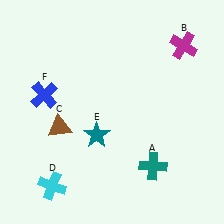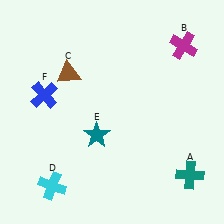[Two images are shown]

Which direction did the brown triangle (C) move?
The brown triangle (C) moved up.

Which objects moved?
The objects that moved are: the teal cross (A), the brown triangle (C).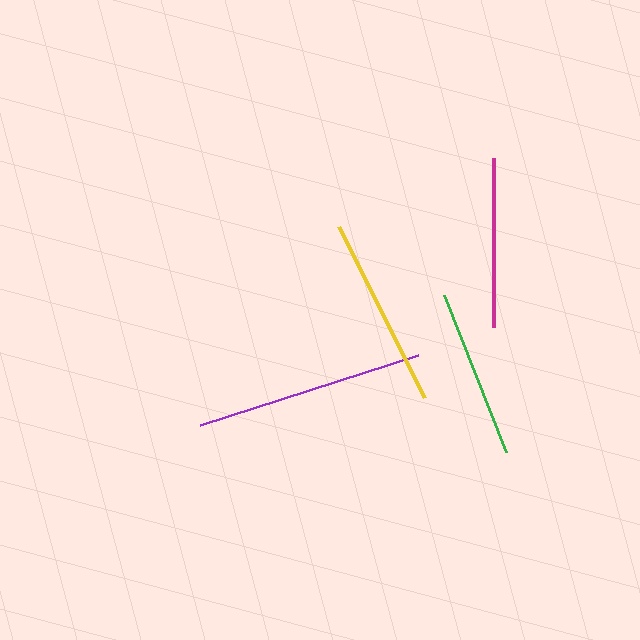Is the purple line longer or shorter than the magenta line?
The purple line is longer than the magenta line.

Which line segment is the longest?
The purple line is the longest at approximately 229 pixels.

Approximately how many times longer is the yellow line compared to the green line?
The yellow line is approximately 1.1 times the length of the green line.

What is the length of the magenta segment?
The magenta segment is approximately 169 pixels long.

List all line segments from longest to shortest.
From longest to shortest: purple, yellow, magenta, green.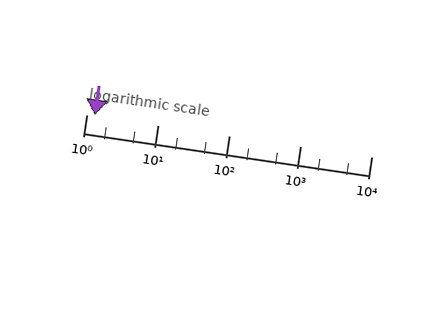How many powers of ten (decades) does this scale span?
The scale spans 4 decades, from 1 to 10000.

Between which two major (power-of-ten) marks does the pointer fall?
The pointer is between 1 and 10.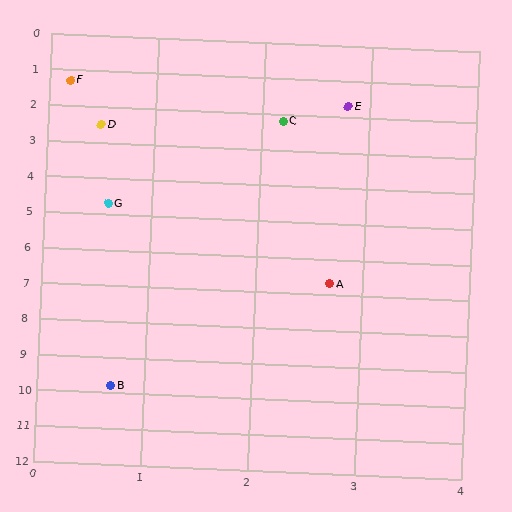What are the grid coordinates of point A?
Point A is at approximately (2.7, 6.7).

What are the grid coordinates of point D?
Point D is at approximately (0.5, 2.5).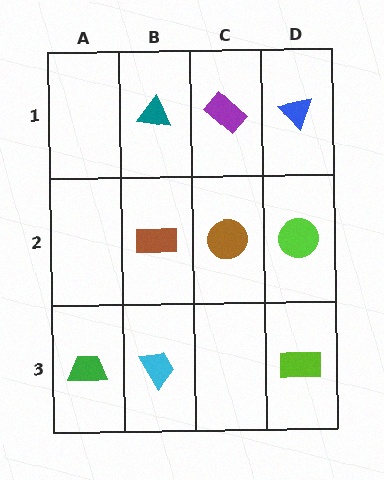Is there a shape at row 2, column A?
No, that cell is empty.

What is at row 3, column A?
A green trapezoid.